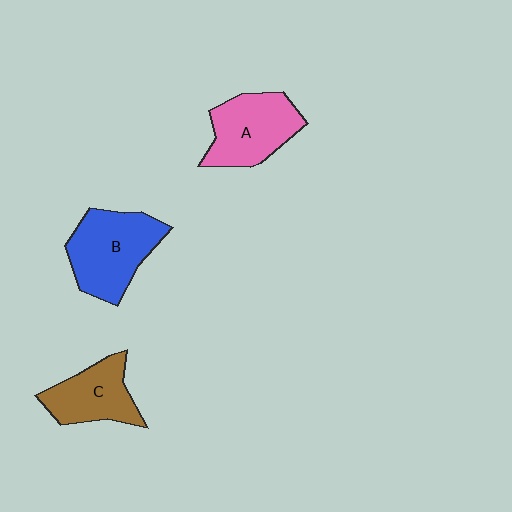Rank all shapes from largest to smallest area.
From largest to smallest: B (blue), A (pink), C (brown).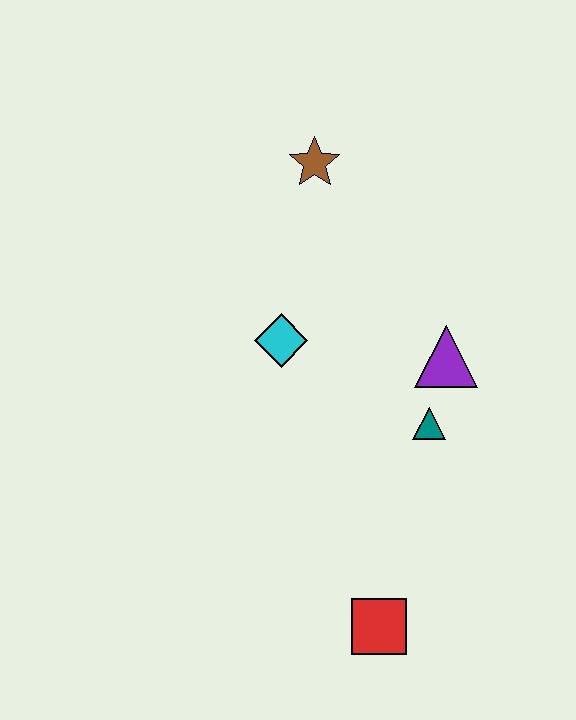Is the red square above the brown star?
No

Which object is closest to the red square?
The teal triangle is closest to the red square.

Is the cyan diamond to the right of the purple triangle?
No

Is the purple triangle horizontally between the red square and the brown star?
No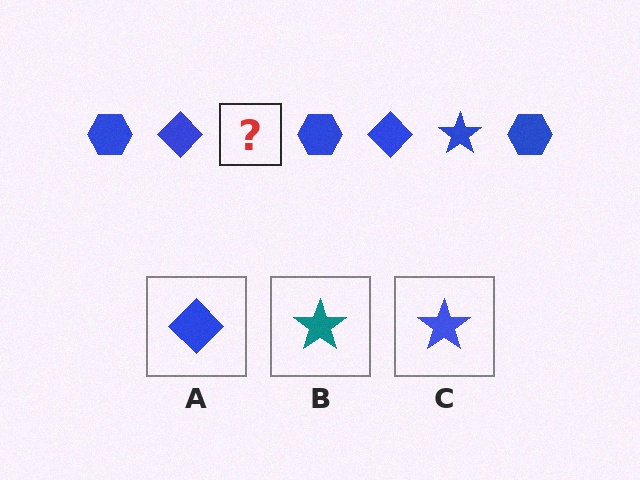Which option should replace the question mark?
Option C.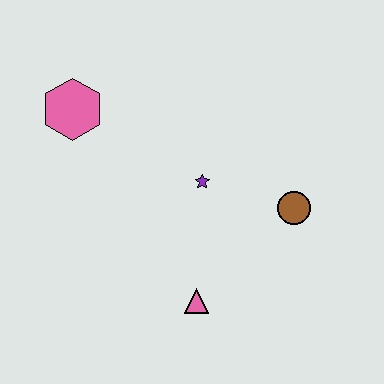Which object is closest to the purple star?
The brown circle is closest to the purple star.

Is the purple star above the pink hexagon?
No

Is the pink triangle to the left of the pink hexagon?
No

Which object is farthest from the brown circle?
The pink hexagon is farthest from the brown circle.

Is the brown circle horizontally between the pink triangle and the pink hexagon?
No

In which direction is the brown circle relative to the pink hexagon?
The brown circle is to the right of the pink hexagon.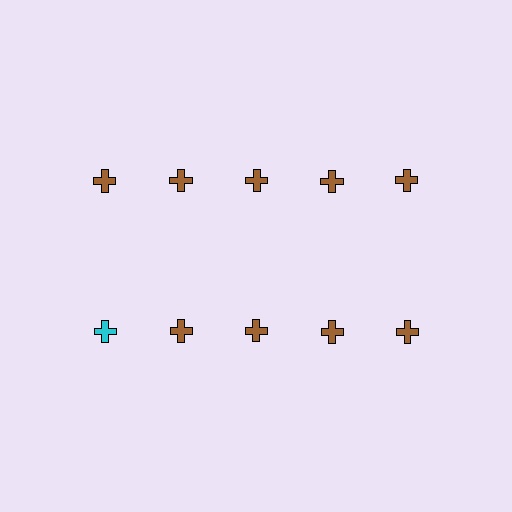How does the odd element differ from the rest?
It has a different color: cyan instead of brown.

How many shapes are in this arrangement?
There are 10 shapes arranged in a grid pattern.